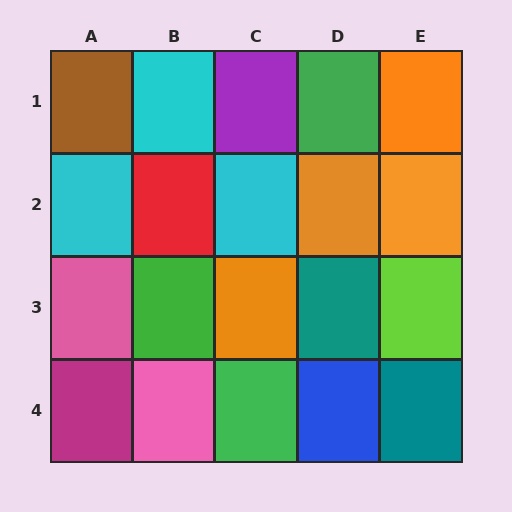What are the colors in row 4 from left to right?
Magenta, pink, green, blue, teal.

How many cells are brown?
1 cell is brown.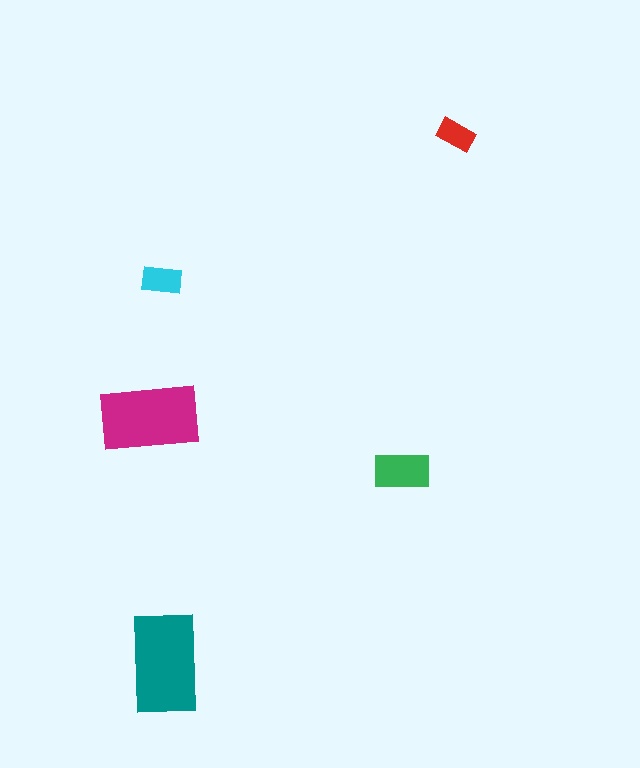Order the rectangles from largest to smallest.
the teal one, the magenta one, the green one, the cyan one, the red one.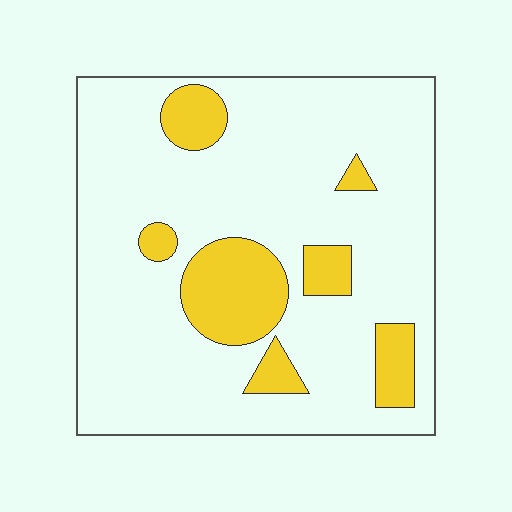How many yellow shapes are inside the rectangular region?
7.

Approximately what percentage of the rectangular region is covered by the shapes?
Approximately 20%.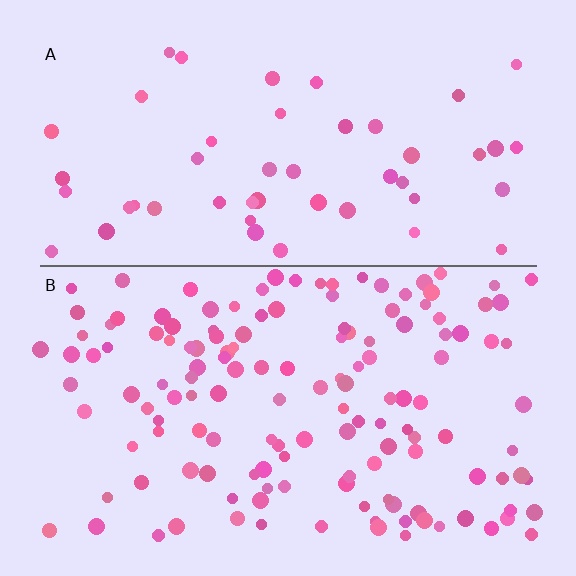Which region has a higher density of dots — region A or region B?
B (the bottom).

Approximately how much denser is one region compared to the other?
Approximately 2.9× — region B over region A.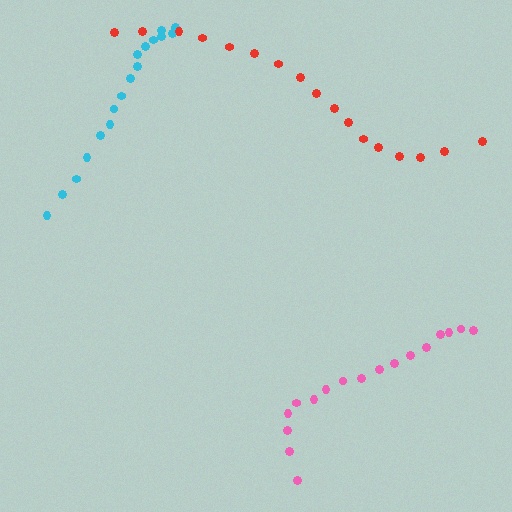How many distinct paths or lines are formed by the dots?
There are 3 distinct paths.